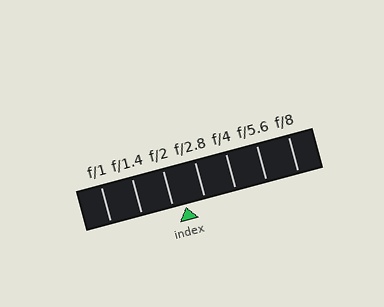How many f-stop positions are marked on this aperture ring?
There are 7 f-stop positions marked.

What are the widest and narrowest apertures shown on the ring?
The widest aperture shown is f/1 and the narrowest is f/8.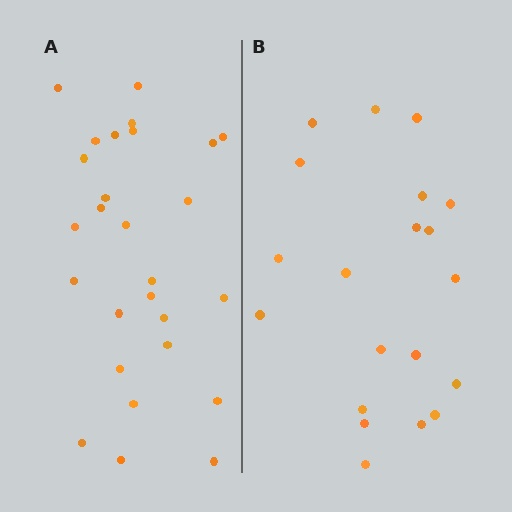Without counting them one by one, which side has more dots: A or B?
Region A (the left region) has more dots.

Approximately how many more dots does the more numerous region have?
Region A has roughly 8 or so more dots than region B.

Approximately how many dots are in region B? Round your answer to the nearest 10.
About 20 dots.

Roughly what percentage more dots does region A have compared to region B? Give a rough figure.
About 35% more.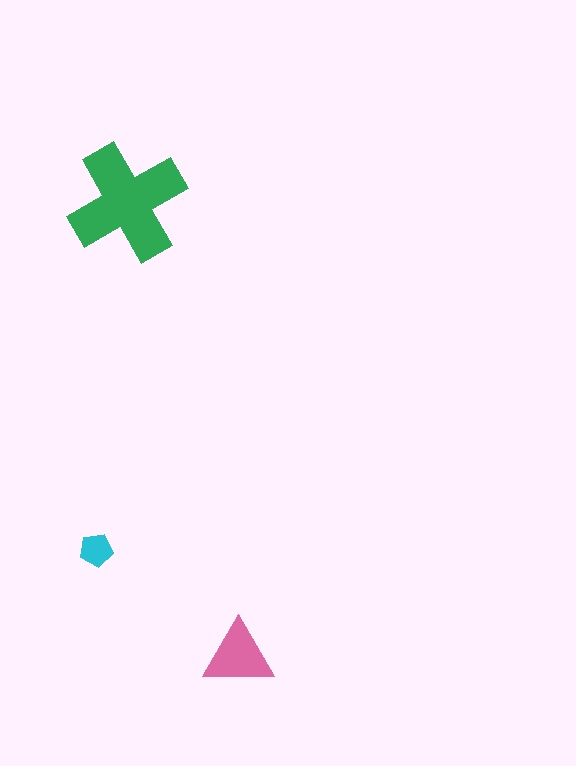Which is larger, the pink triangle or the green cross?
The green cross.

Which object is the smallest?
The cyan pentagon.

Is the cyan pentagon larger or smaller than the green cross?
Smaller.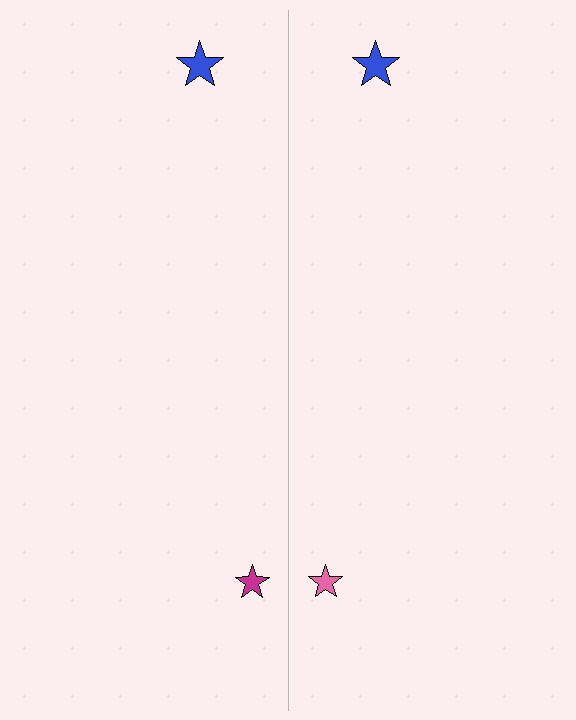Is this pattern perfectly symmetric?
No, the pattern is not perfectly symmetric. The pink star on the right side breaks the symmetry — its mirror counterpart is magenta.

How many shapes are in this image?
There are 4 shapes in this image.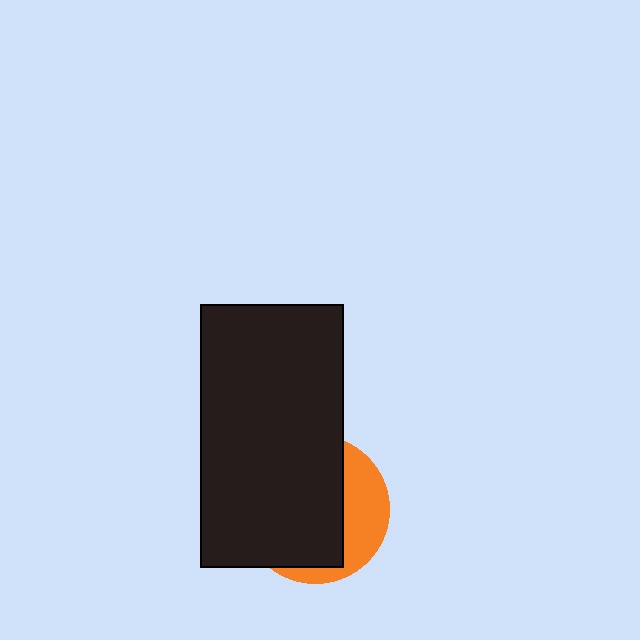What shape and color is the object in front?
The object in front is a black rectangle.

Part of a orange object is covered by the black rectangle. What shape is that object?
It is a circle.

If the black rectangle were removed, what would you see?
You would see the complete orange circle.